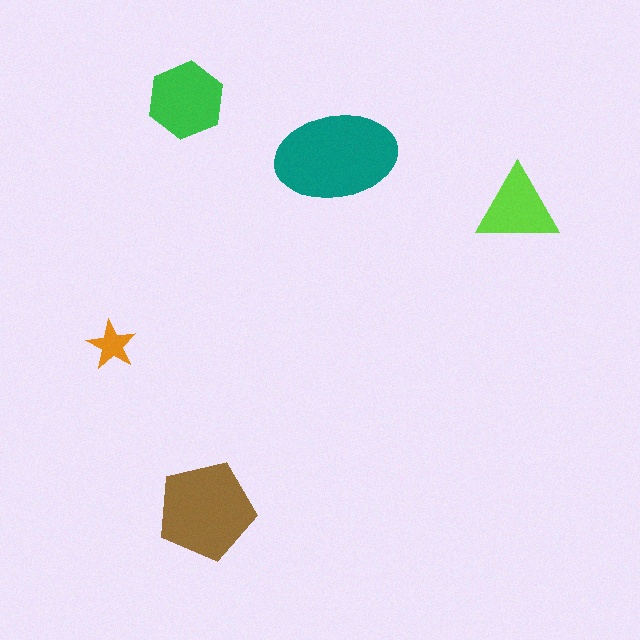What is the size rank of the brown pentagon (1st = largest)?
2nd.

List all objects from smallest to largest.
The orange star, the lime triangle, the green hexagon, the brown pentagon, the teal ellipse.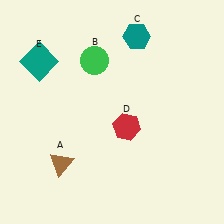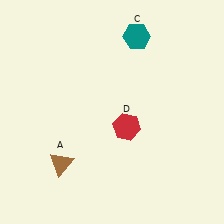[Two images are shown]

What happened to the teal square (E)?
The teal square (E) was removed in Image 2. It was in the top-left area of Image 1.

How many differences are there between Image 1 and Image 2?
There are 2 differences between the two images.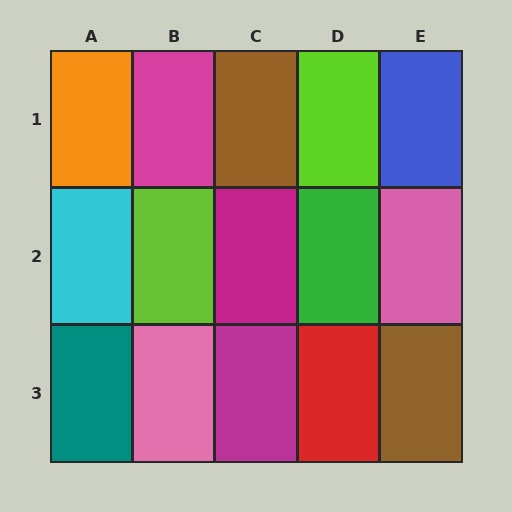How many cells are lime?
2 cells are lime.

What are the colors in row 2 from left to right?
Cyan, lime, magenta, green, pink.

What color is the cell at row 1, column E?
Blue.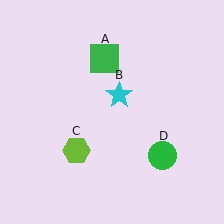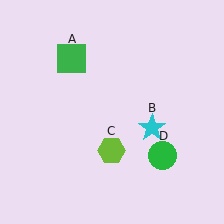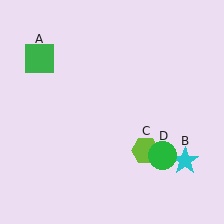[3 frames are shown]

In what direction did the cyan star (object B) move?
The cyan star (object B) moved down and to the right.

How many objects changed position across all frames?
3 objects changed position: green square (object A), cyan star (object B), lime hexagon (object C).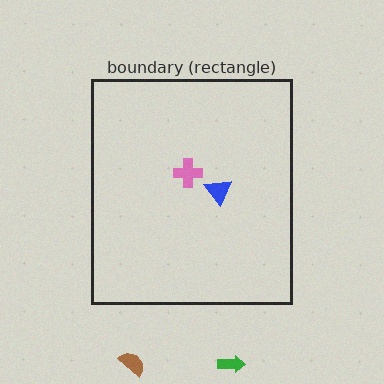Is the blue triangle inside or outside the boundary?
Inside.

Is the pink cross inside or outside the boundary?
Inside.